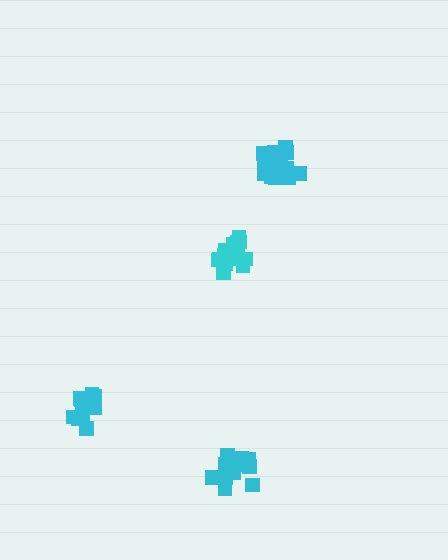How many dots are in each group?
Group 1: 11 dots, Group 2: 17 dots, Group 3: 16 dots, Group 4: 17 dots (61 total).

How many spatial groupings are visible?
There are 4 spatial groupings.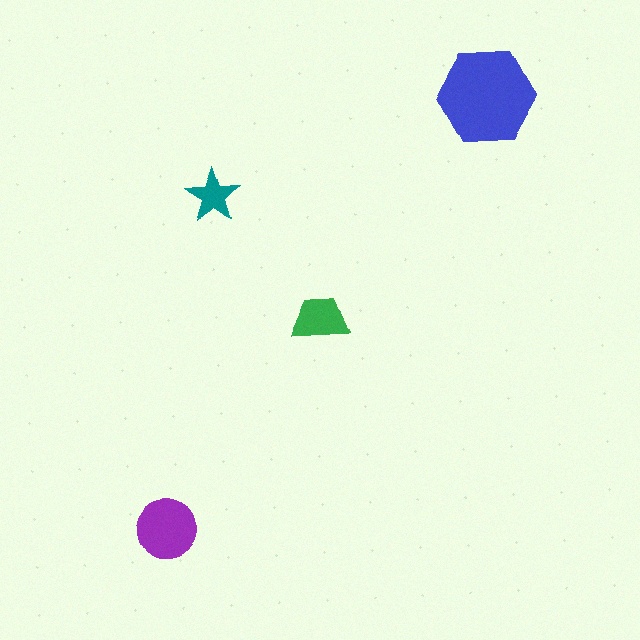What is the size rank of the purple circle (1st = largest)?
2nd.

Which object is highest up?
The blue hexagon is topmost.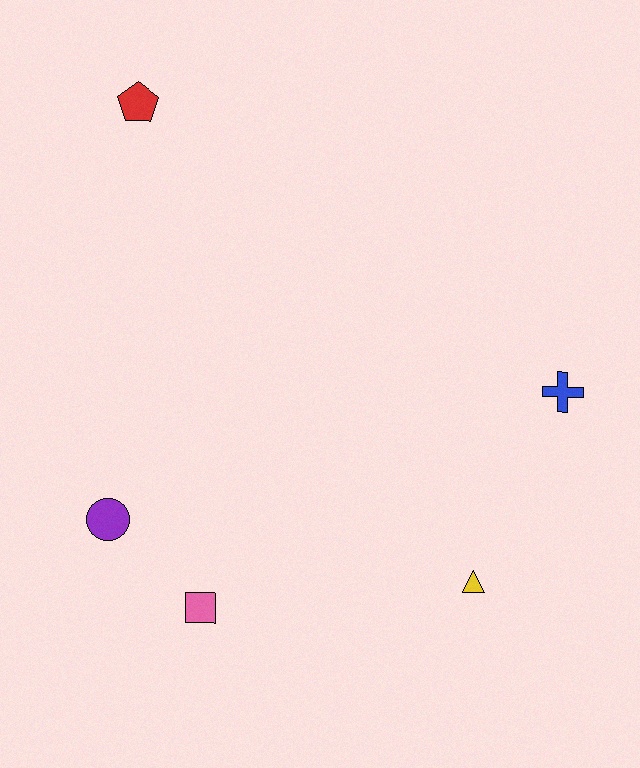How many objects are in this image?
There are 5 objects.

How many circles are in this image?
There is 1 circle.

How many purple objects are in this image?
There is 1 purple object.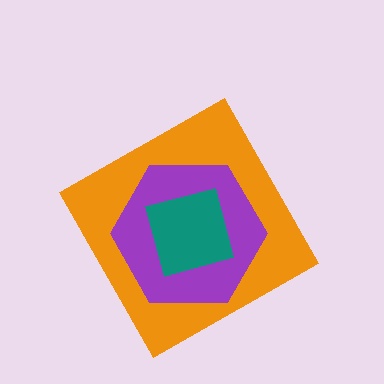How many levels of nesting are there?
3.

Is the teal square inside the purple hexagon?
Yes.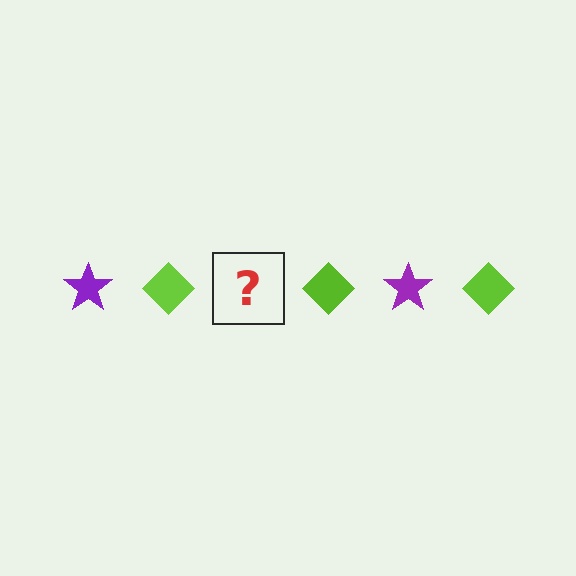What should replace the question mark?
The question mark should be replaced with a purple star.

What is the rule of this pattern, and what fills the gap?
The rule is that the pattern alternates between purple star and lime diamond. The gap should be filled with a purple star.